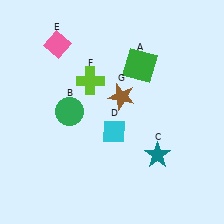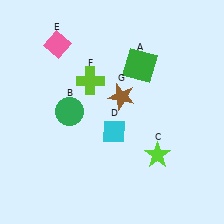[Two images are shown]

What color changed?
The star (C) changed from teal in Image 1 to lime in Image 2.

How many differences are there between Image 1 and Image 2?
There is 1 difference between the two images.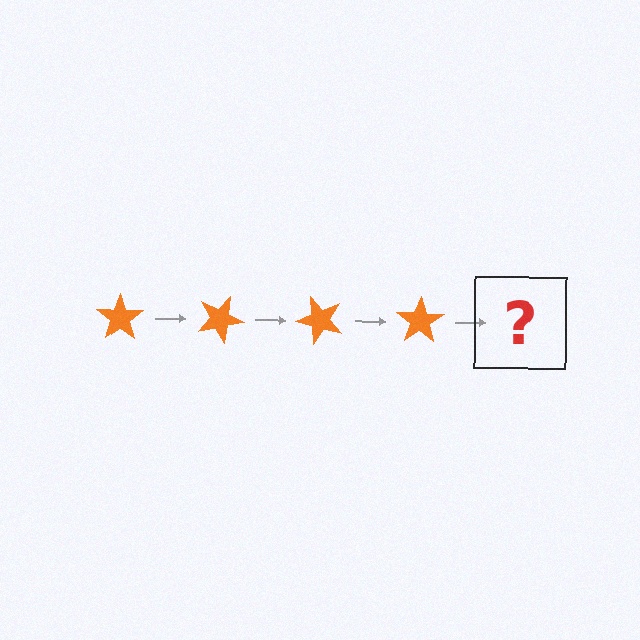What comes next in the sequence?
The next element should be an orange star rotated 100 degrees.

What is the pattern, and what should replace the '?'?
The pattern is that the star rotates 25 degrees each step. The '?' should be an orange star rotated 100 degrees.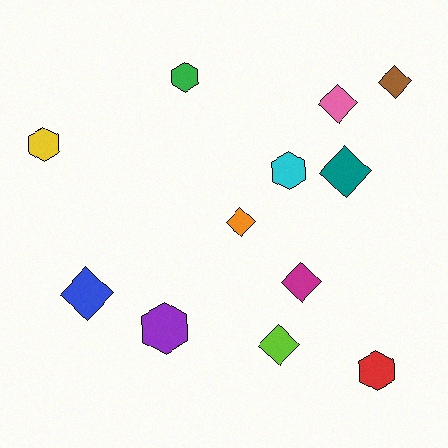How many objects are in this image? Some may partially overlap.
There are 12 objects.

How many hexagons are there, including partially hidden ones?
There are 5 hexagons.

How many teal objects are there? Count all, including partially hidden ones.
There is 1 teal object.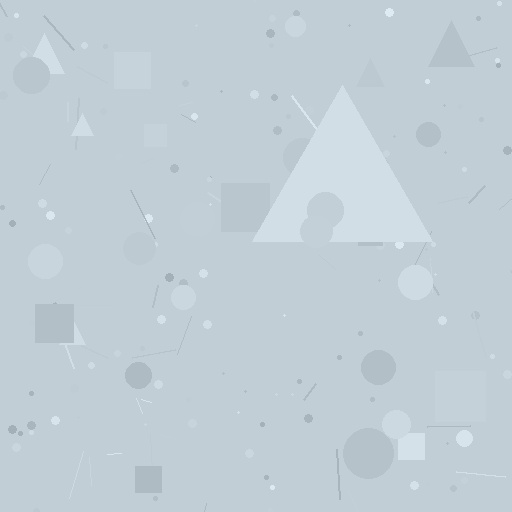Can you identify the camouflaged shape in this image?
The camouflaged shape is a triangle.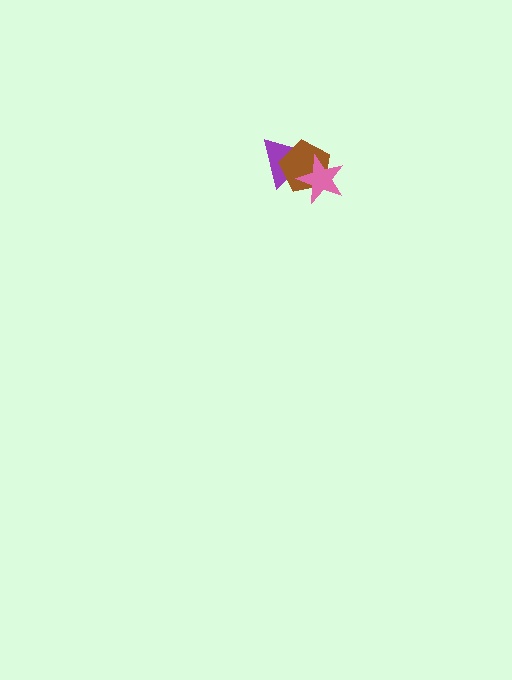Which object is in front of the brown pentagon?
The pink star is in front of the brown pentagon.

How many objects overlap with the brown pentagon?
2 objects overlap with the brown pentagon.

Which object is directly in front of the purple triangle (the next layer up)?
The brown pentagon is directly in front of the purple triangle.